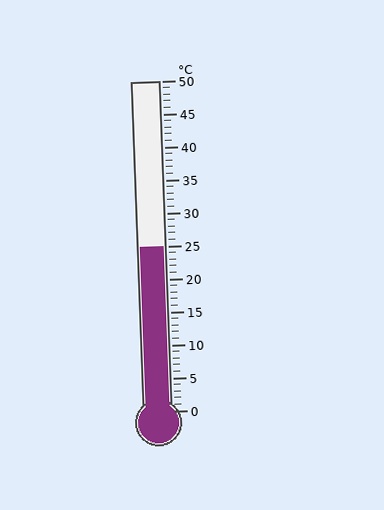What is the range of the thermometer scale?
The thermometer scale ranges from 0°C to 50°C.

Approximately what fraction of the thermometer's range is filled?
The thermometer is filled to approximately 50% of its range.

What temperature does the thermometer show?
The thermometer shows approximately 25°C.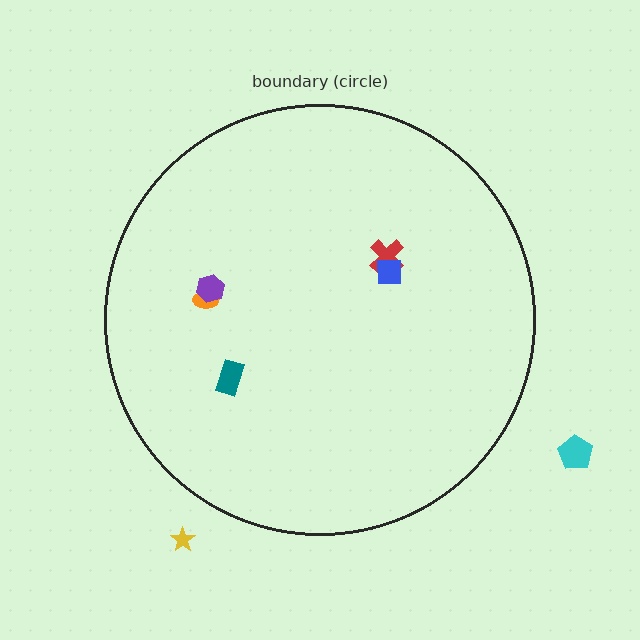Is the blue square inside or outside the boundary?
Inside.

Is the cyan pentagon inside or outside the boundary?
Outside.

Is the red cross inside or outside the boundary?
Inside.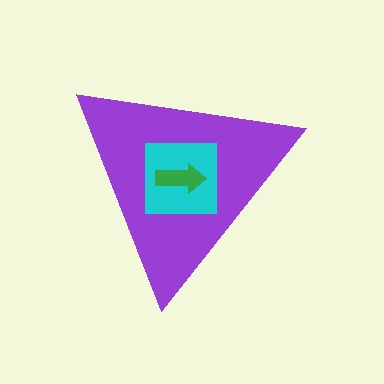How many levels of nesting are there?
3.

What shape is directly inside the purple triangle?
The cyan square.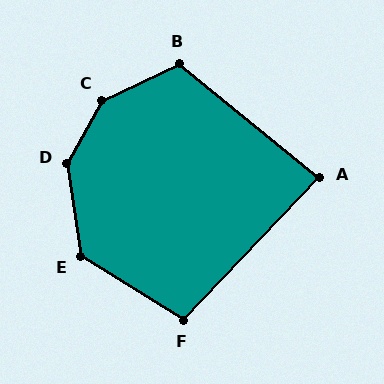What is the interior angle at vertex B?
Approximately 116 degrees (obtuse).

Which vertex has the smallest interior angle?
A, at approximately 85 degrees.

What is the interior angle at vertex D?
Approximately 142 degrees (obtuse).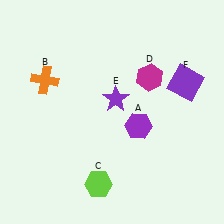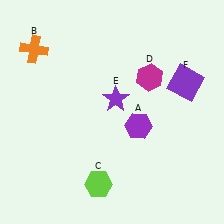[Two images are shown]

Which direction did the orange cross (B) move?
The orange cross (B) moved up.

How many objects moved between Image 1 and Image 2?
1 object moved between the two images.